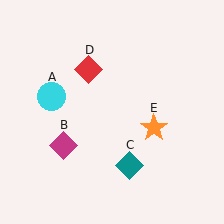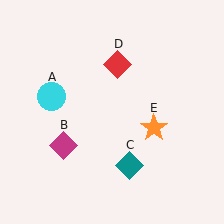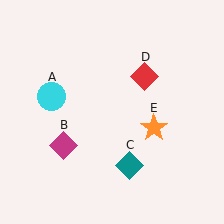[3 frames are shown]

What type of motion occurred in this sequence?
The red diamond (object D) rotated clockwise around the center of the scene.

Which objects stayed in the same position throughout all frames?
Cyan circle (object A) and magenta diamond (object B) and teal diamond (object C) and orange star (object E) remained stationary.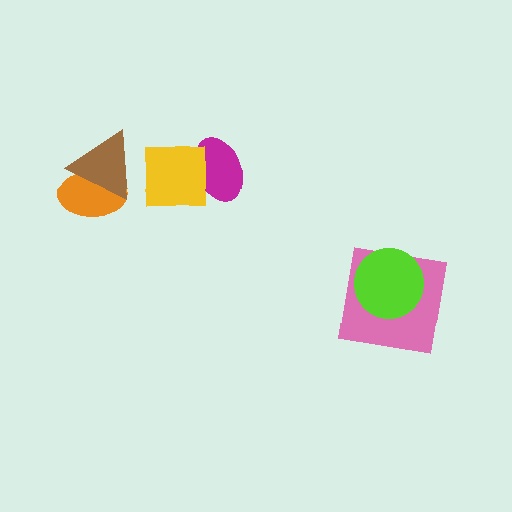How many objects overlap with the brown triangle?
2 objects overlap with the brown triangle.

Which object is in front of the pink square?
The lime circle is in front of the pink square.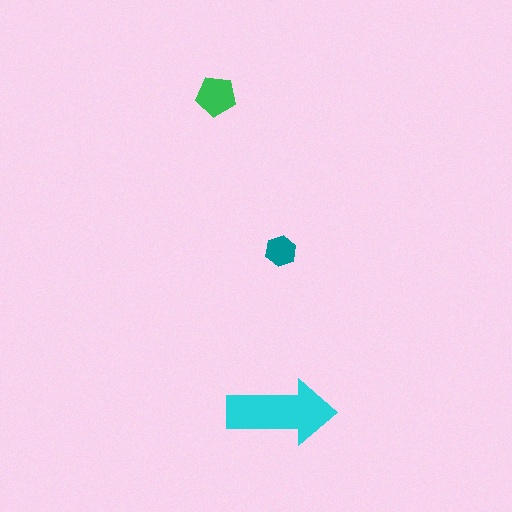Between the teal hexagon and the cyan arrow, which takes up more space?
The cyan arrow.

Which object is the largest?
The cyan arrow.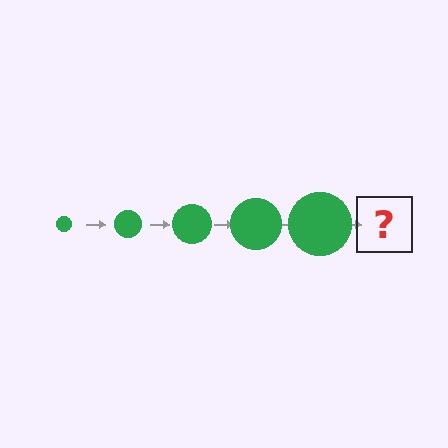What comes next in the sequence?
The next element should be a green circle, larger than the previous one.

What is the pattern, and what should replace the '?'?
The pattern is that the circle gets progressively larger each step. The '?' should be a green circle, larger than the previous one.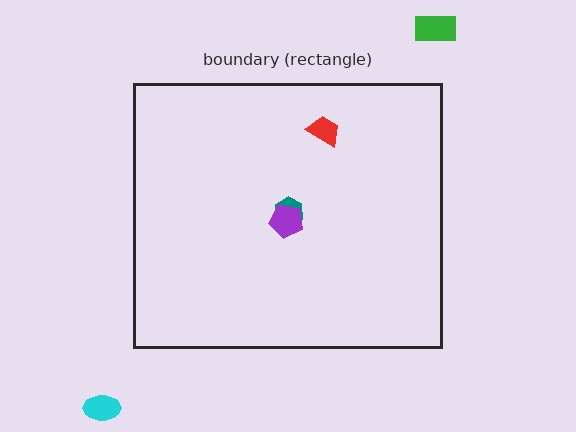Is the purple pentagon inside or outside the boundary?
Inside.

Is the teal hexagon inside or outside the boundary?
Inside.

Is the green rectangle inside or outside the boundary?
Outside.